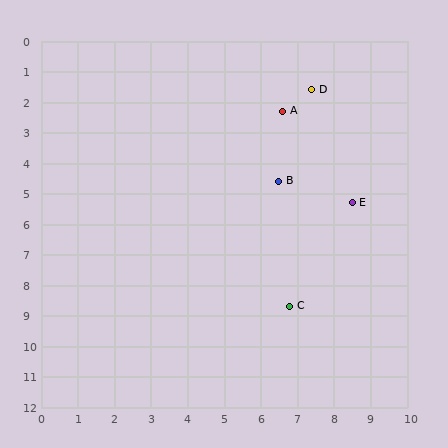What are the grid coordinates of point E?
Point E is at approximately (8.5, 5.3).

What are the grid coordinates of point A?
Point A is at approximately (6.6, 2.3).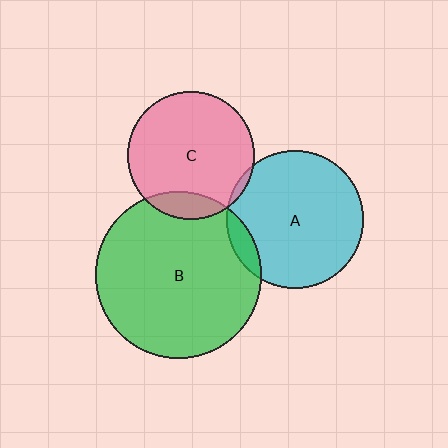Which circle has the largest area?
Circle B (green).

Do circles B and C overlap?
Yes.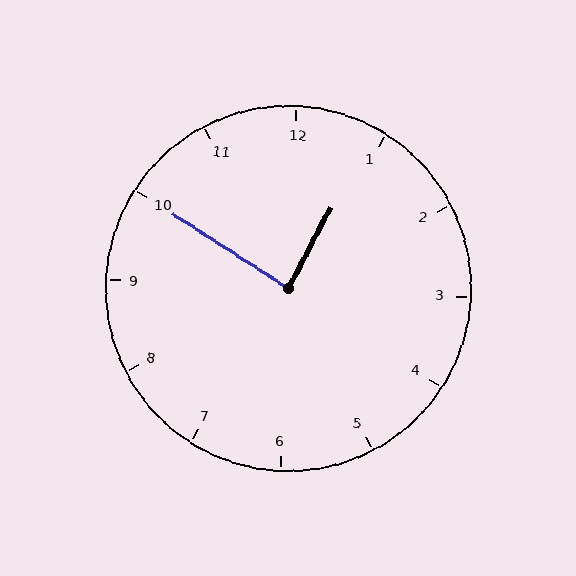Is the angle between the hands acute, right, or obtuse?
It is right.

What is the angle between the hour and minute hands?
Approximately 85 degrees.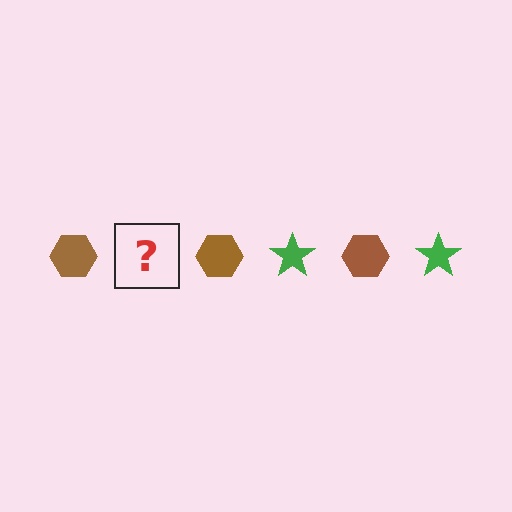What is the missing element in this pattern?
The missing element is a green star.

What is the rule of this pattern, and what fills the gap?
The rule is that the pattern alternates between brown hexagon and green star. The gap should be filled with a green star.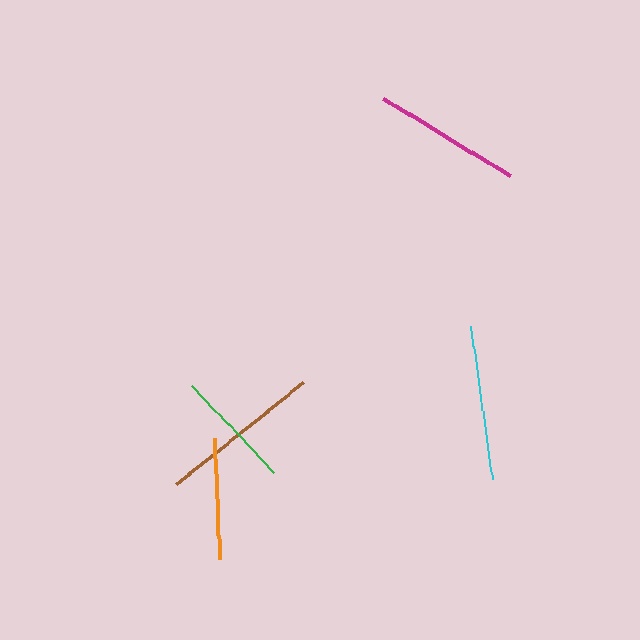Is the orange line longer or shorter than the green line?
The orange line is longer than the green line.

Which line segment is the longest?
The brown line is the longest at approximately 164 pixels.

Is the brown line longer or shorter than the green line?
The brown line is longer than the green line.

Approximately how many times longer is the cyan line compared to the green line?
The cyan line is approximately 1.3 times the length of the green line.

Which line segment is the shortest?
The green line is the shortest at approximately 120 pixels.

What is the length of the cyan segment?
The cyan segment is approximately 155 pixels long.